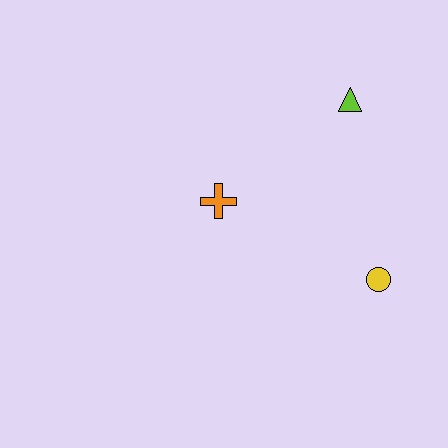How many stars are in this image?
There are no stars.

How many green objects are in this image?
There are no green objects.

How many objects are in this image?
There are 3 objects.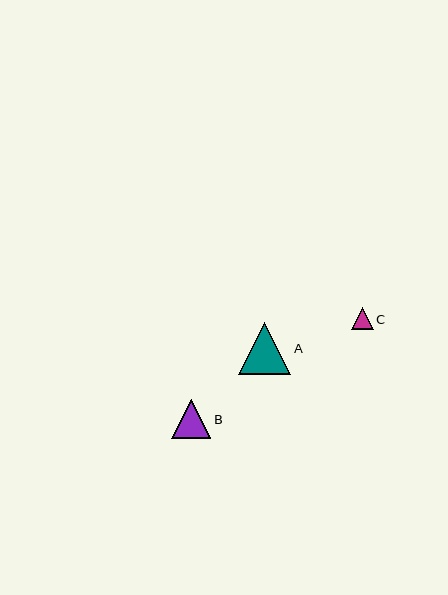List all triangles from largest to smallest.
From largest to smallest: A, B, C.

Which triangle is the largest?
Triangle A is the largest with a size of approximately 52 pixels.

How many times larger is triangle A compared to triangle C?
Triangle A is approximately 2.4 times the size of triangle C.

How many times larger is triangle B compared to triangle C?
Triangle B is approximately 1.8 times the size of triangle C.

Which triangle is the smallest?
Triangle C is the smallest with a size of approximately 22 pixels.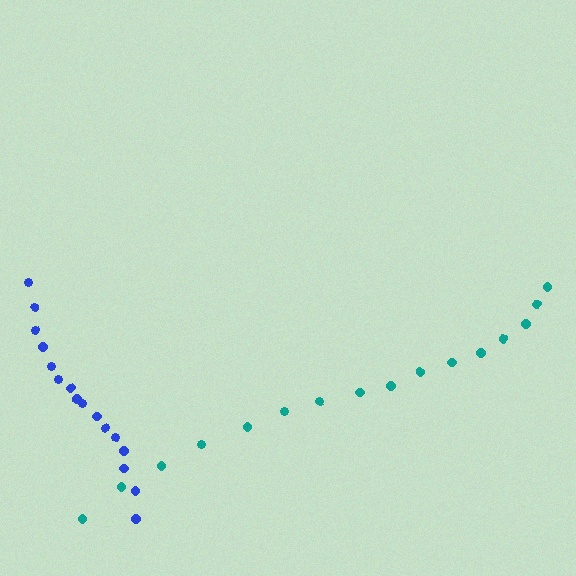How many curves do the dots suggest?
There are 2 distinct paths.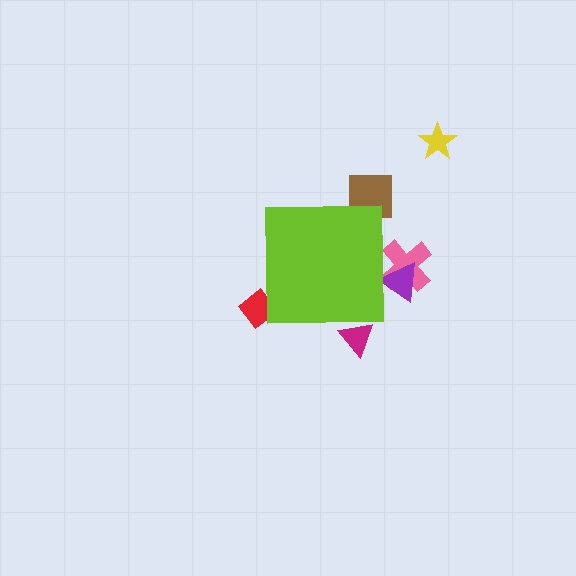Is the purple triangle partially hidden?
Yes, the purple triangle is partially hidden behind the lime square.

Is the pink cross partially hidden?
Yes, the pink cross is partially hidden behind the lime square.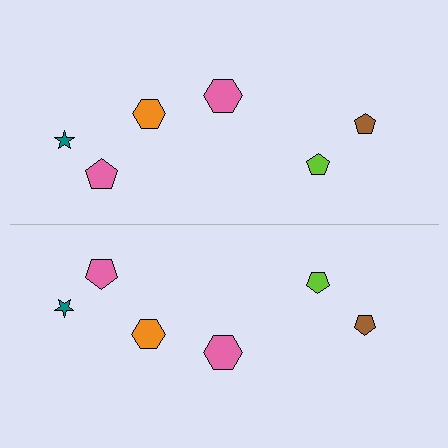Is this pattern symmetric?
Yes, this pattern has bilateral (reflection) symmetry.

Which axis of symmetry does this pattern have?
The pattern has a horizontal axis of symmetry running through the center of the image.